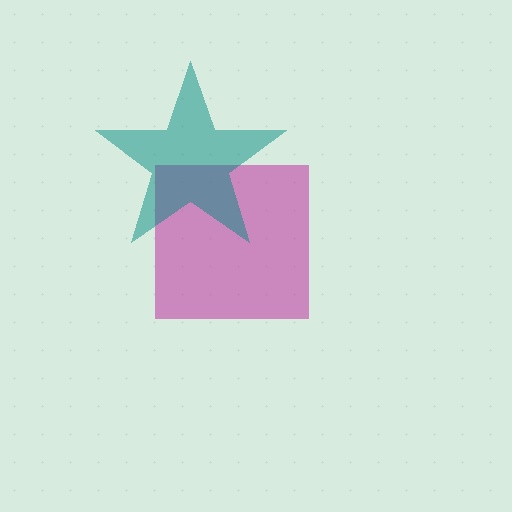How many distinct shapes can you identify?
There are 2 distinct shapes: a magenta square, a teal star.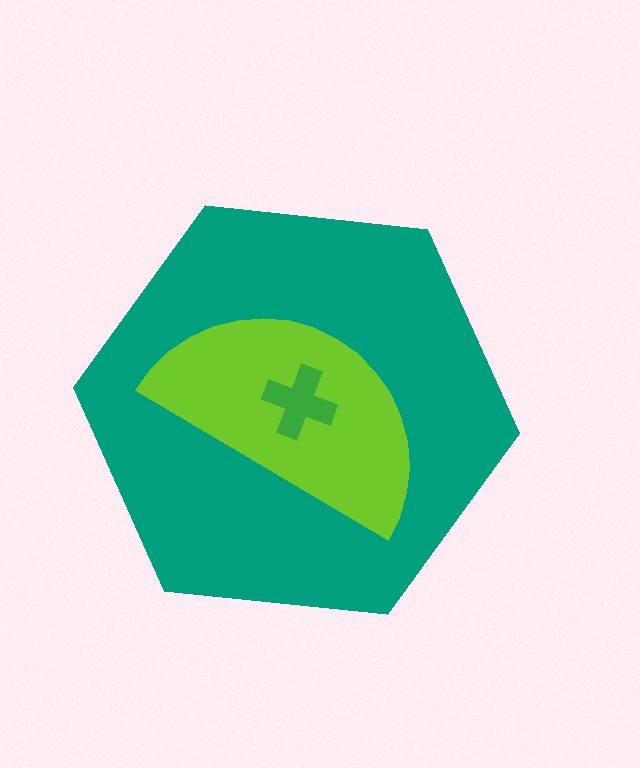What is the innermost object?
The green cross.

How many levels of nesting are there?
3.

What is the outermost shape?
The teal hexagon.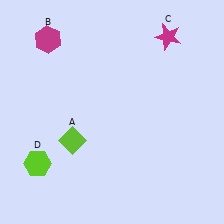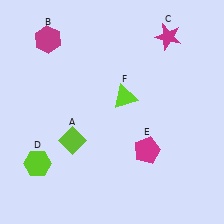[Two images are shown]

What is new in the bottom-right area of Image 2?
A magenta pentagon (E) was added in the bottom-right area of Image 2.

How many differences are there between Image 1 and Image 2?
There are 2 differences between the two images.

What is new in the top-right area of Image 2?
A lime triangle (F) was added in the top-right area of Image 2.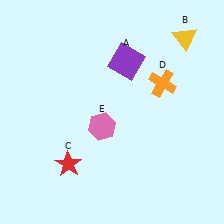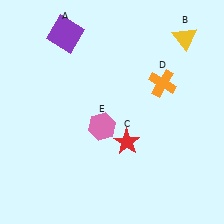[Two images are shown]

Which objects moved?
The objects that moved are: the purple square (A), the red star (C).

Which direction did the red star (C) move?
The red star (C) moved right.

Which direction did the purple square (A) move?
The purple square (A) moved left.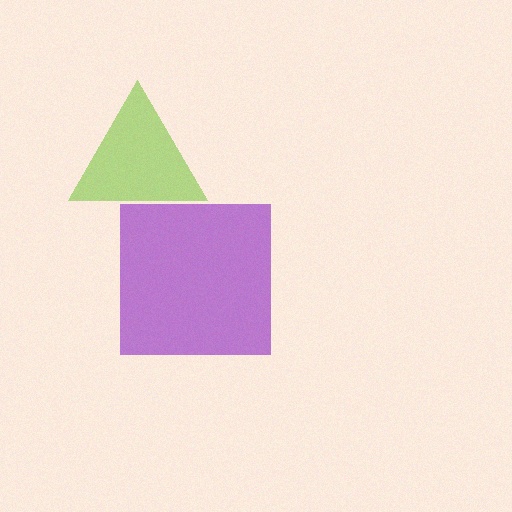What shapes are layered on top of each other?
The layered shapes are: a purple square, a lime triangle.